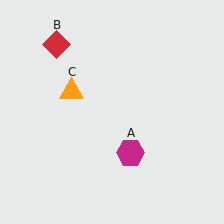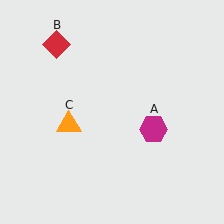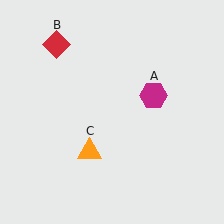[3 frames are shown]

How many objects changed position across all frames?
2 objects changed position: magenta hexagon (object A), orange triangle (object C).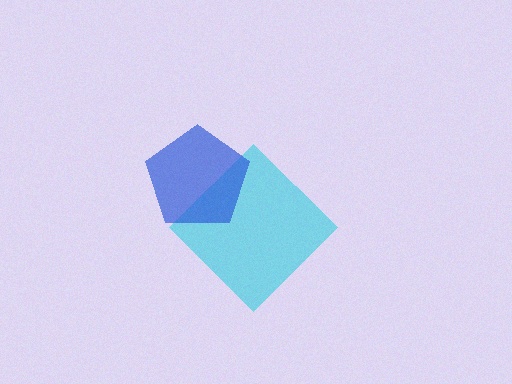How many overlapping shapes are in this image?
There are 2 overlapping shapes in the image.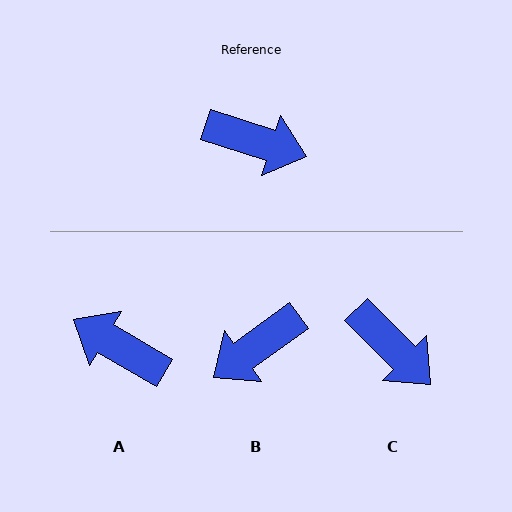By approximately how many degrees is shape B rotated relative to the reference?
Approximately 126 degrees clockwise.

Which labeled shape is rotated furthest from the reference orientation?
A, about 168 degrees away.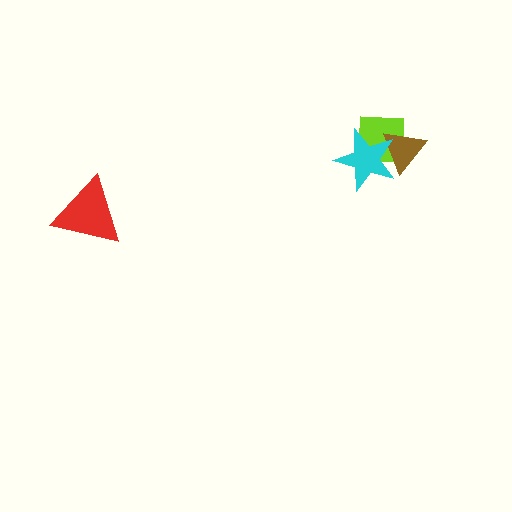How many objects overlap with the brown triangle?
2 objects overlap with the brown triangle.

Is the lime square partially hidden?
Yes, it is partially covered by another shape.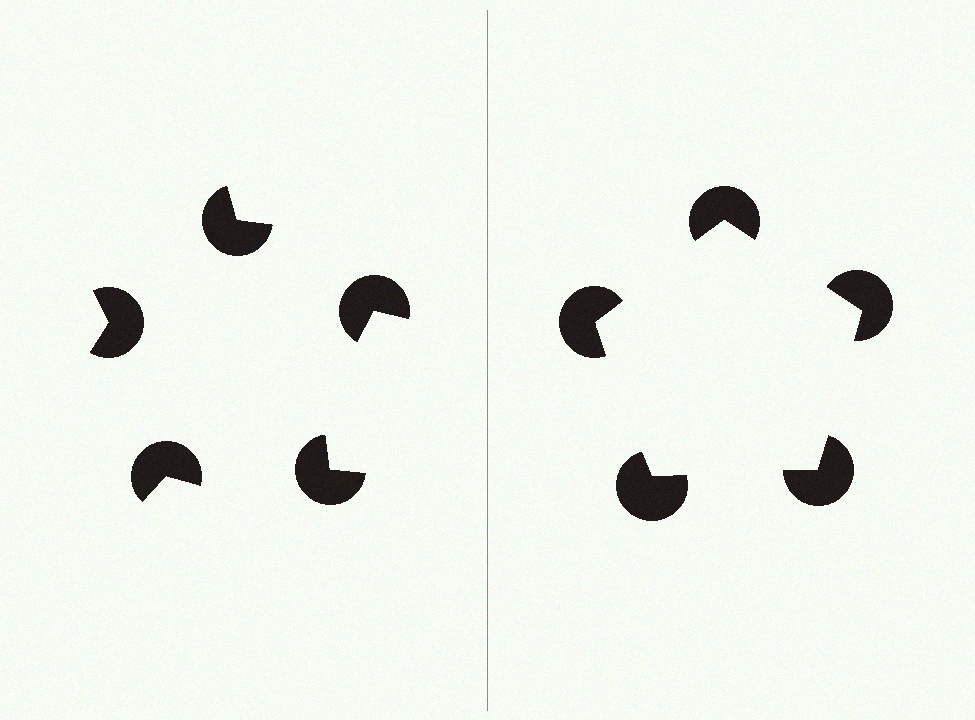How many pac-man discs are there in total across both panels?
10 — 5 on each side.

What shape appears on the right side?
An illusory pentagon.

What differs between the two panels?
The pac-man discs are positioned identically on both sides; only the wedge orientations differ. On the right they align to a pentagon; on the left they are misaligned.